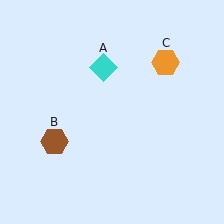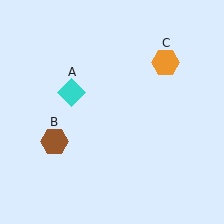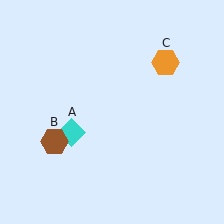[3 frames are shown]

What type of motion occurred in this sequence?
The cyan diamond (object A) rotated counterclockwise around the center of the scene.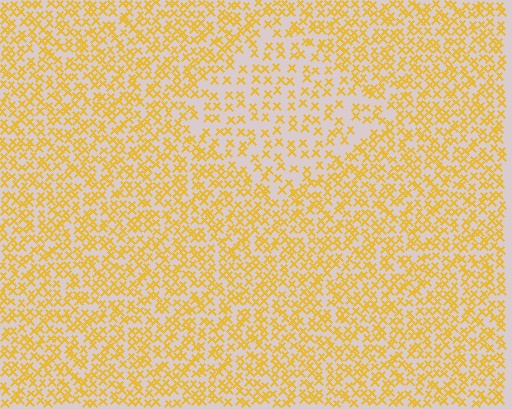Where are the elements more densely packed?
The elements are more densely packed outside the diamond boundary.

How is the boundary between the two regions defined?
The boundary is defined by a change in element density (approximately 1.9x ratio). All elements are the same color, size, and shape.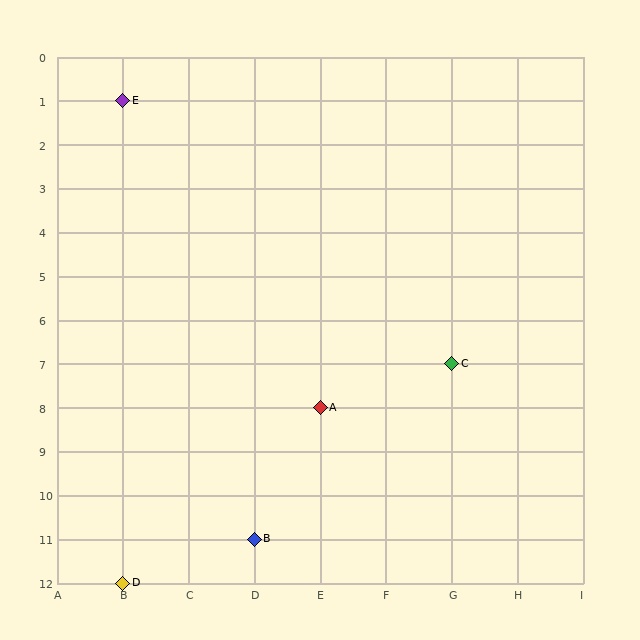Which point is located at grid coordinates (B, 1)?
Point E is at (B, 1).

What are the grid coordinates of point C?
Point C is at grid coordinates (G, 7).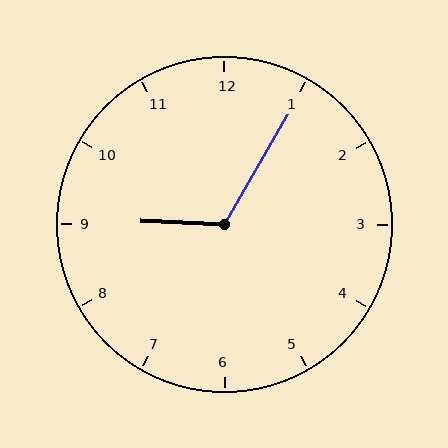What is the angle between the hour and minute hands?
Approximately 118 degrees.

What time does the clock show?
9:05.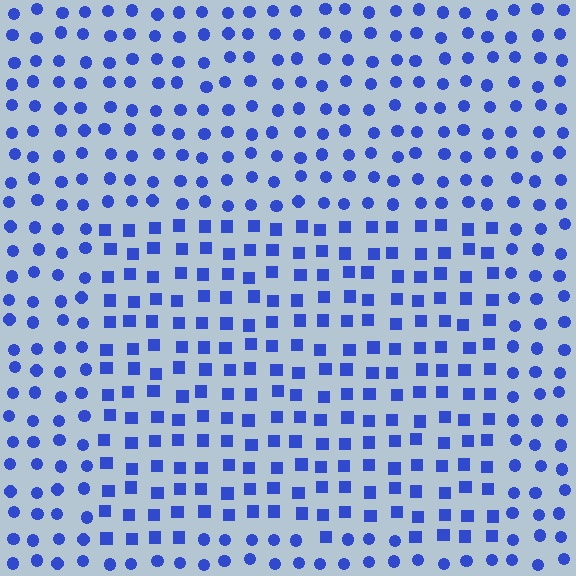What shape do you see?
I see a rectangle.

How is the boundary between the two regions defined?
The boundary is defined by a change in element shape: squares inside vs. circles outside. All elements share the same color and spacing.